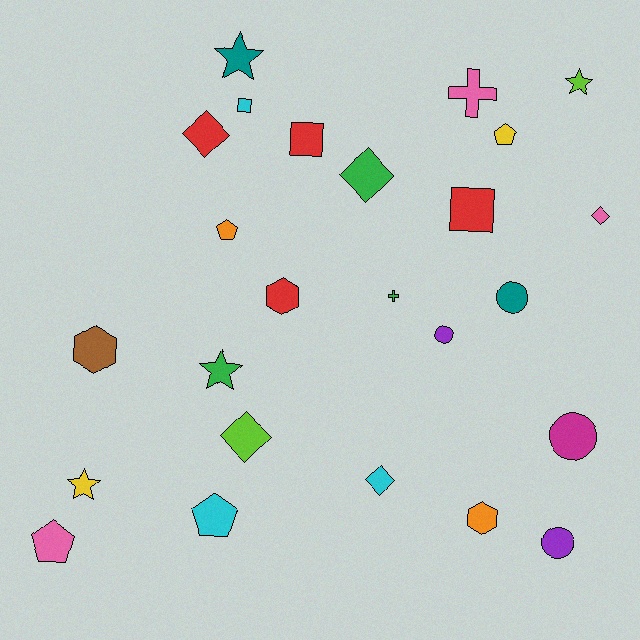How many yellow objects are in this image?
There are 2 yellow objects.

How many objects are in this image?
There are 25 objects.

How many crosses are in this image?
There are 2 crosses.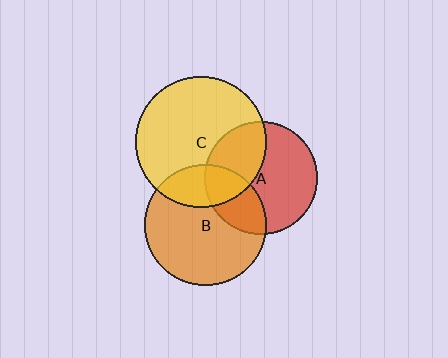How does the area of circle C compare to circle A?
Approximately 1.4 times.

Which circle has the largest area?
Circle C (yellow).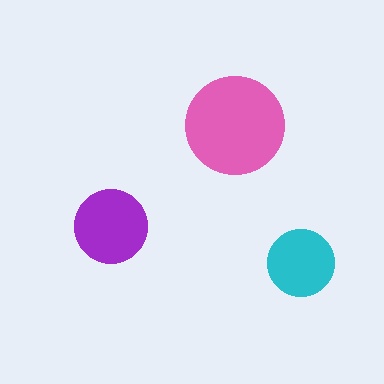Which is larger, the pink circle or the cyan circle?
The pink one.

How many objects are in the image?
There are 3 objects in the image.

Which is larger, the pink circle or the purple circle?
The pink one.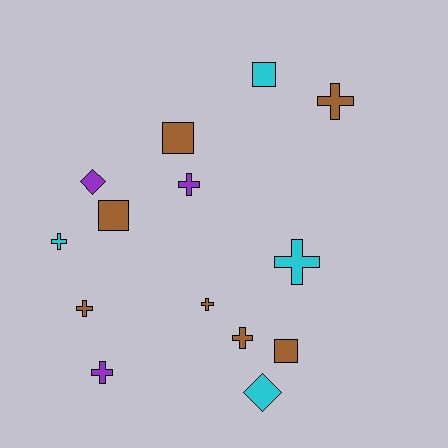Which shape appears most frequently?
Cross, with 8 objects.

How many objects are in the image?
There are 14 objects.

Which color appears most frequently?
Brown, with 7 objects.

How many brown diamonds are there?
There are no brown diamonds.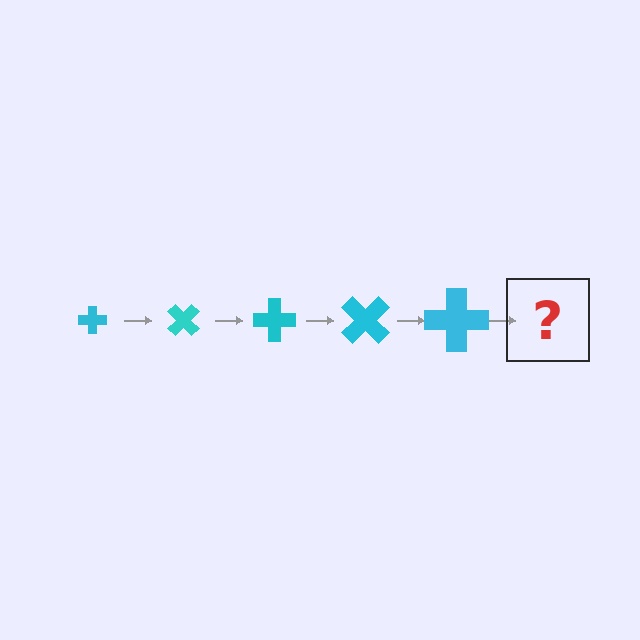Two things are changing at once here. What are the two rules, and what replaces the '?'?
The two rules are that the cross grows larger each step and it rotates 45 degrees each step. The '?' should be a cross, larger than the previous one and rotated 225 degrees from the start.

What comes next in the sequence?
The next element should be a cross, larger than the previous one and rotated 225 degrees from the start.